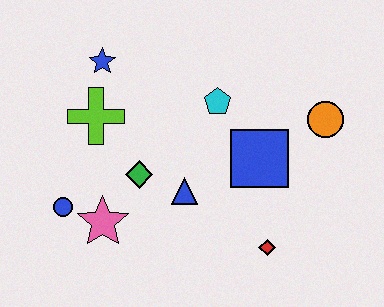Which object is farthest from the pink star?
The orange circle is farthest from the pink star.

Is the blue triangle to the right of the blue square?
No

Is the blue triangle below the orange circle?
Yes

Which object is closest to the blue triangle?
The green diamond is closest to the blue triangle.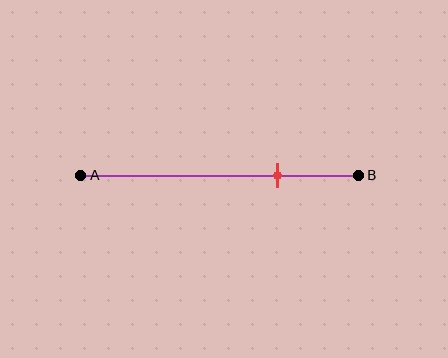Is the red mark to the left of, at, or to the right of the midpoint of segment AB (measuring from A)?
The red mark is to the right of the midpoint of segment AB.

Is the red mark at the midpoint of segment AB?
No, the mark is at about 70% from A, not at the 50% midpoint.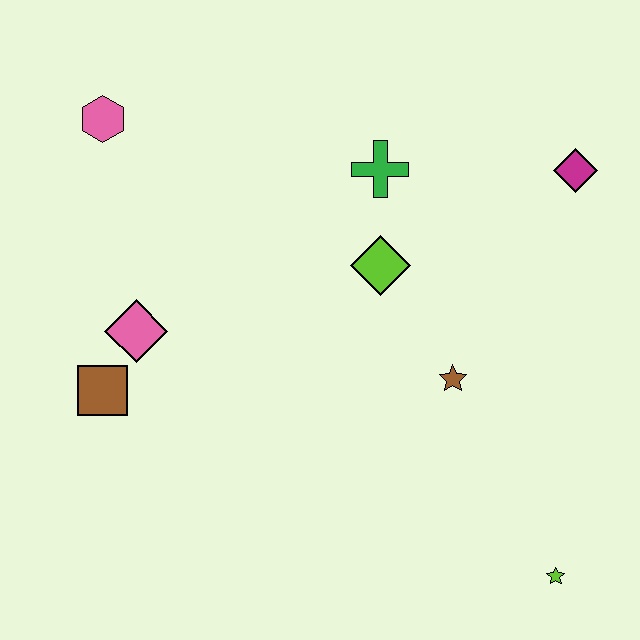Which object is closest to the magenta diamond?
The green cross is closest to the magenta diamond.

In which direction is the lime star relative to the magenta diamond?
The lime star is below the magenta diamond.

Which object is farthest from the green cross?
The lime star is farthest from the green cross.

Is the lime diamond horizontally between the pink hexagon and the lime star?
Yes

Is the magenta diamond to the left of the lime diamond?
No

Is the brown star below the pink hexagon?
Yes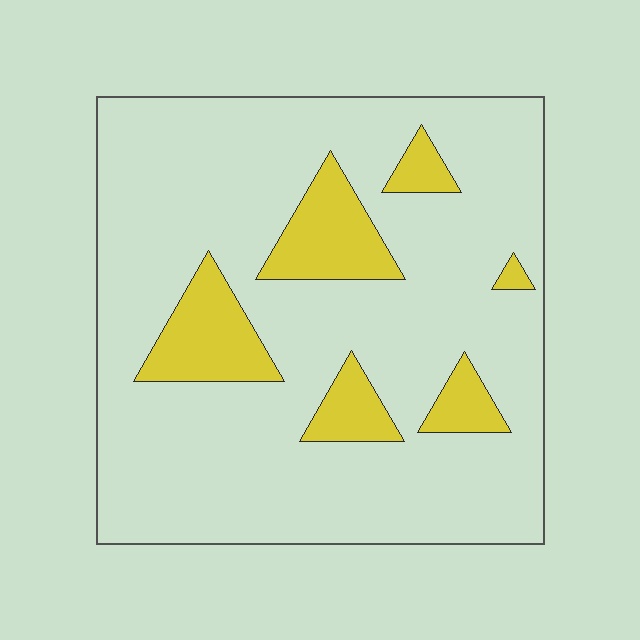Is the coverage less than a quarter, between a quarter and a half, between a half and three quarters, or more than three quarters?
Less than a quarter.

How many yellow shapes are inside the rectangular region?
6.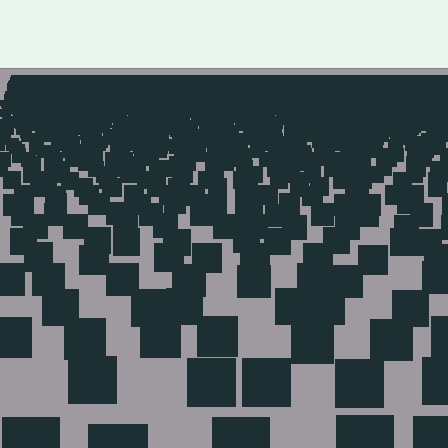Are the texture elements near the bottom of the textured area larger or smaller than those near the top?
Larger. Near the bottom, elements are closer to the viewer and appear at a bigger on-screen size.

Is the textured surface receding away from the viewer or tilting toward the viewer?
The surface is receding away from the viewer. Texture elements get smaller and denser toward the top.